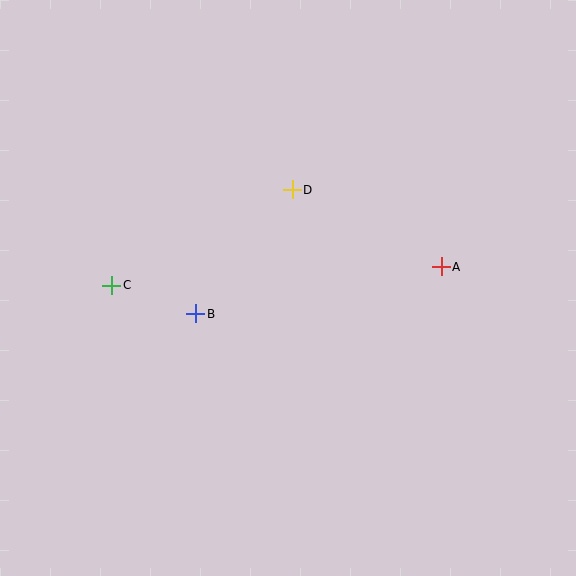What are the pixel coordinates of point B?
Point B is at (196, 314).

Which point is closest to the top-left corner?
Point C is closest to the top-left corner.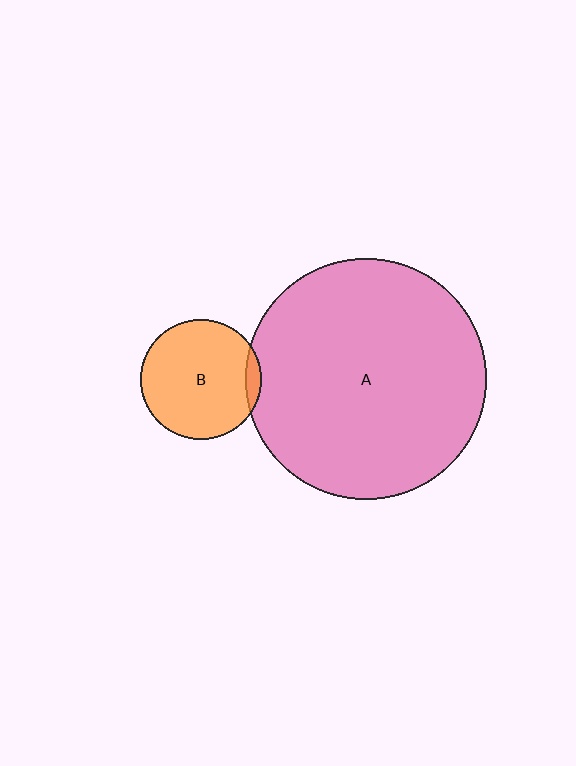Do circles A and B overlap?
Yes.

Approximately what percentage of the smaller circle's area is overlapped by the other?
Approximately 5%.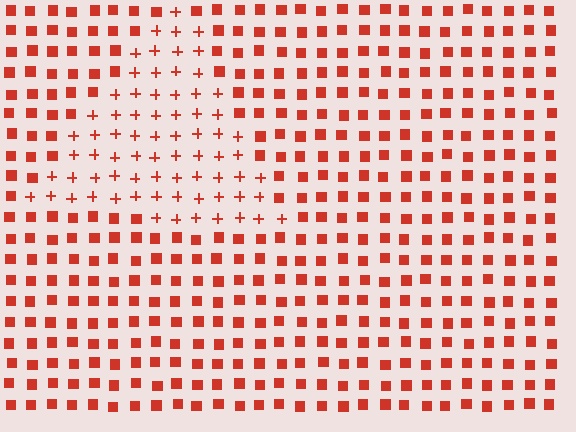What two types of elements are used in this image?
The image uses plus signs inside the triangle region and squares outside it.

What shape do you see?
I see a triangle.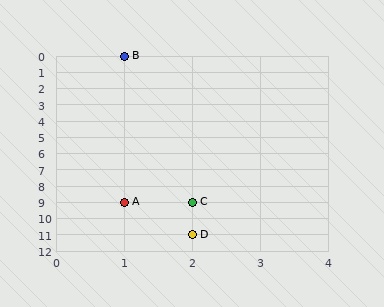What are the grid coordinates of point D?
Point D is at grid coordinates (2, 11).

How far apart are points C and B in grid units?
Points C and B are 1 column and 9 rows apart (about 9.1 grid units diagonally).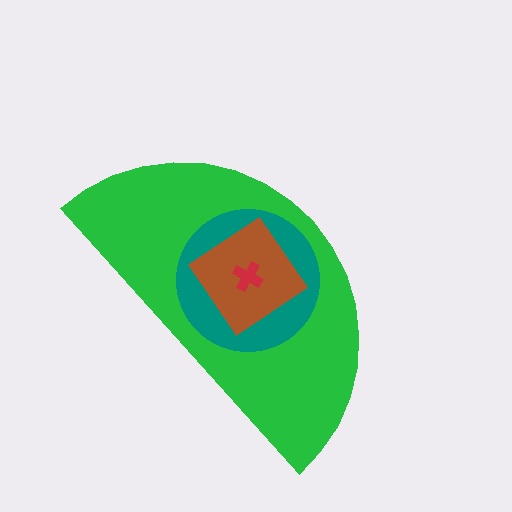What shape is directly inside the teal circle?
The brown diamond.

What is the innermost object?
The red cross.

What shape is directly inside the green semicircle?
The teal circle.